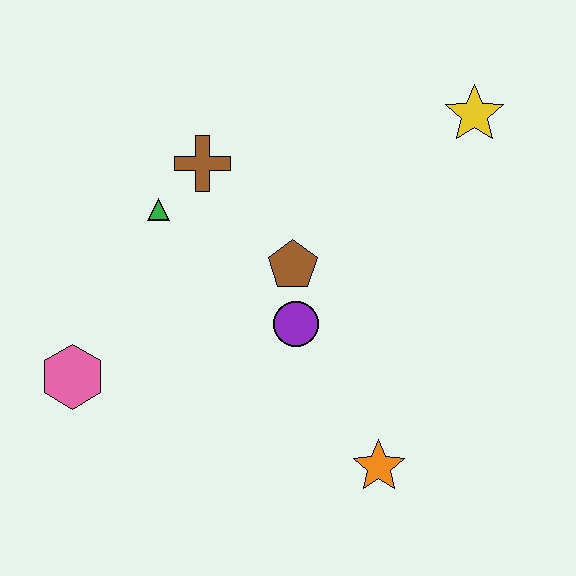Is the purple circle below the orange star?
No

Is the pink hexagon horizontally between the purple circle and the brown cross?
No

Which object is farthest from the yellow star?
The pink hexagon is farthest from the yellow star.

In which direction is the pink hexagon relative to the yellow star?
The pink hexagon is to the left of the yellow star.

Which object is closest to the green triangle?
The brown cross is closest to the green triangle.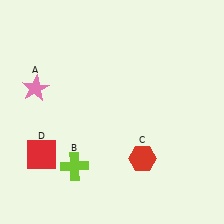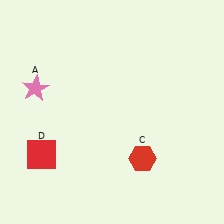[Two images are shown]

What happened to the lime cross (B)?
The lime cross (B) was removed in Image 2. It was in the bottom-left area of Image 1.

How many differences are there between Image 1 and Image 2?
There is 1 difference between the two images.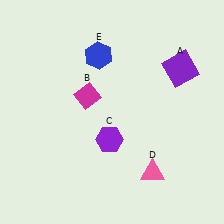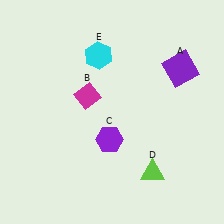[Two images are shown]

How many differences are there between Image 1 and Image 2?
There are 2 differences between the two images.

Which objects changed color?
D changed from pink to lime. E changed from blue to cyan.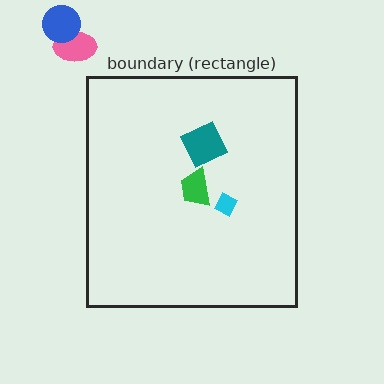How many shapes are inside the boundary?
3 inside, 2 outside.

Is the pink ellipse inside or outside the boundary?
Outside.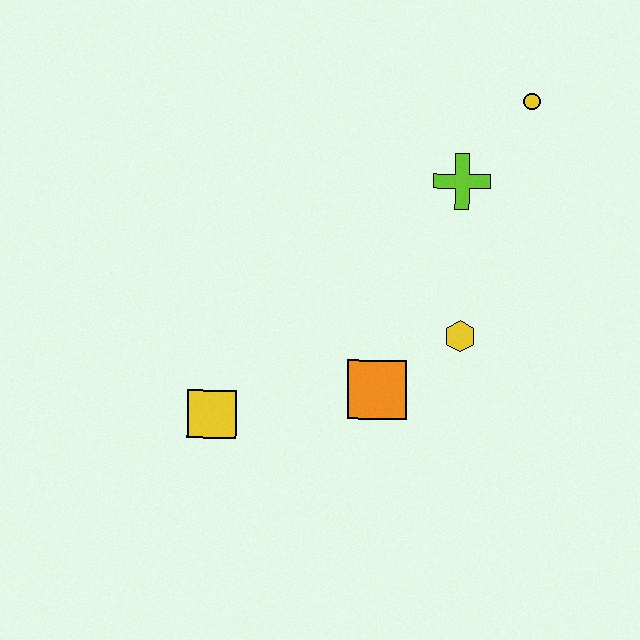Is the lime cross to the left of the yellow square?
No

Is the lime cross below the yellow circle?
Yes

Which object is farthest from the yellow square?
The yellow circle is farthest from the yellow square.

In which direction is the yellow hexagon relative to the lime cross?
The yellow hexagon is below the lime cross.